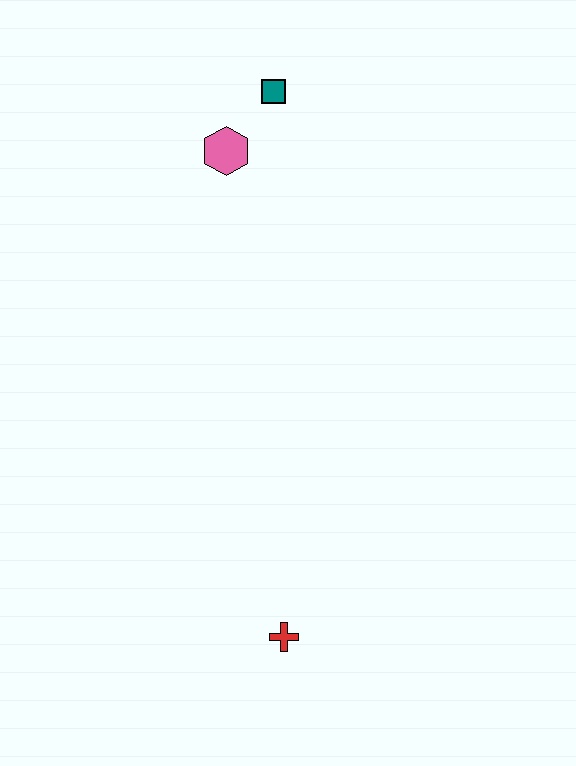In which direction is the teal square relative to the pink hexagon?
The teal square is above the pink hexagon.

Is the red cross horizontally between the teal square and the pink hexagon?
No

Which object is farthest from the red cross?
The teal square is farthest from the red cross.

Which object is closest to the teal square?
The pink hexagon is closest to the teal square.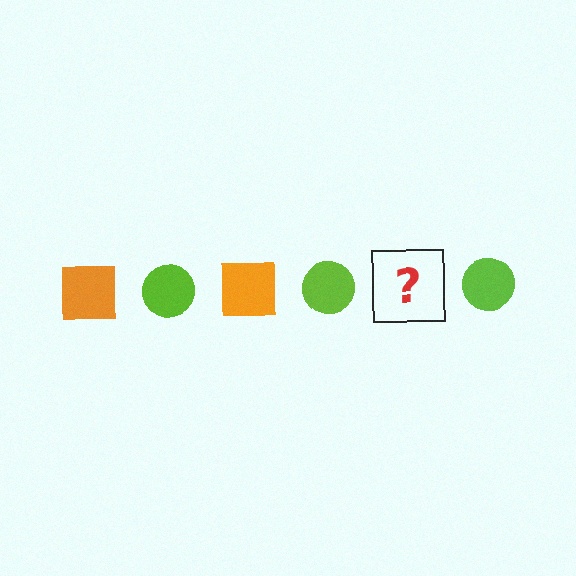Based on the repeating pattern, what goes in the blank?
The blank should be an orange square.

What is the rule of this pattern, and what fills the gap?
The rule is that the pattern alternates between orange square and lime circle. The gap should be filled with an orange square.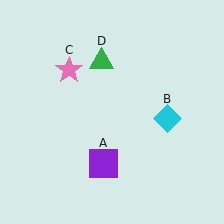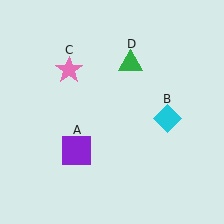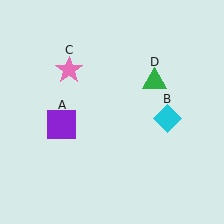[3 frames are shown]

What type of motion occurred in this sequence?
The purple square (object A), green triangle (object D) rotated clockwise around the center of the scene.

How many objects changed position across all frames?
2 objects changed position: purple square (object A), green triangle (object D).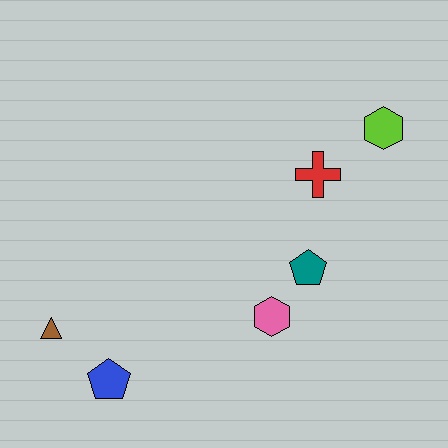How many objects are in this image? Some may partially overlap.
There are 6 objects.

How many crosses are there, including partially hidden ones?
There is 1 cross.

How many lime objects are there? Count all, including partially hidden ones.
There is 1 lime object.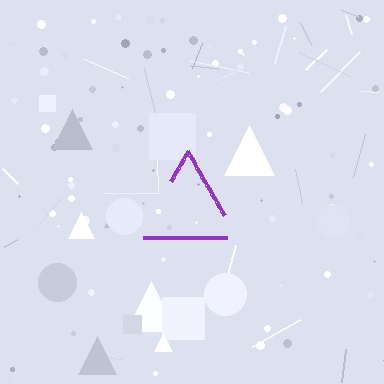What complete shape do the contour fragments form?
The contour fragments form a triangle.